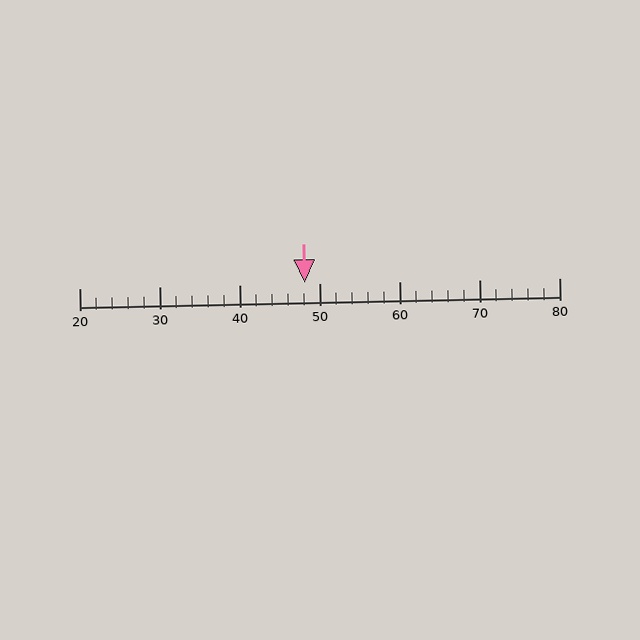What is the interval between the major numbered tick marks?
The major tick marks are spaced 10 units apart.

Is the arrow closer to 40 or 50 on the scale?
The arrow is closer to 50.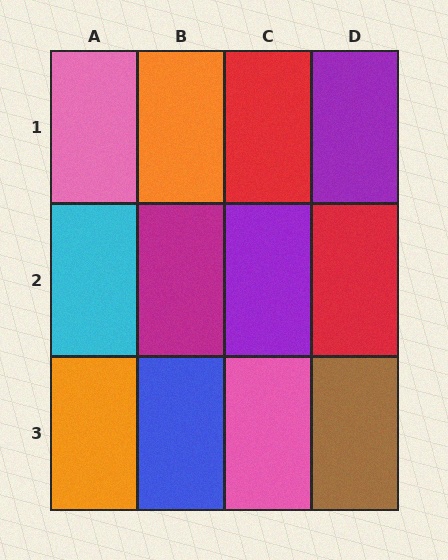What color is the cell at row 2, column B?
Magenta.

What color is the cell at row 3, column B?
Blue.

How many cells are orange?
2 cells are orange.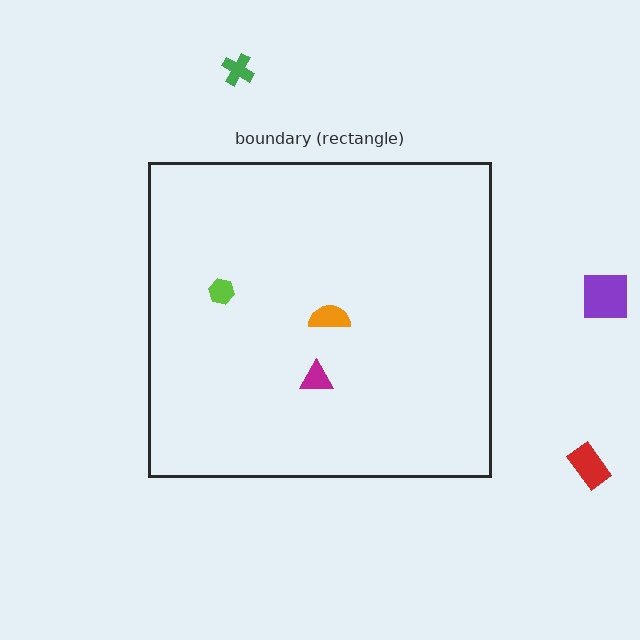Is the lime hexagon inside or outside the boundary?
Inside.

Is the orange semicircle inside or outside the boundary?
Inside.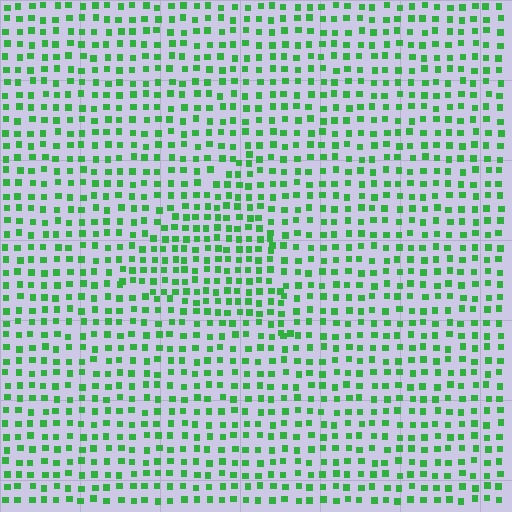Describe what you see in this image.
The image contains small green elements arranged at two different densities. A triangle-shaped region is visible where the elements are more densely packed than the surrounding area.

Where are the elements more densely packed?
The elements are more densely packed inside the triangle boundary.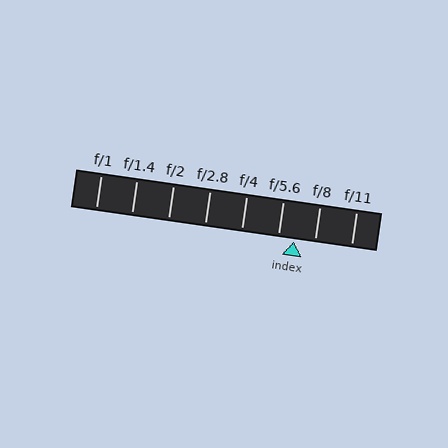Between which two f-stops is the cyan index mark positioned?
The index mark is between f/5.6 and f/8.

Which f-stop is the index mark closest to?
The index mark is closest to f/5.6.